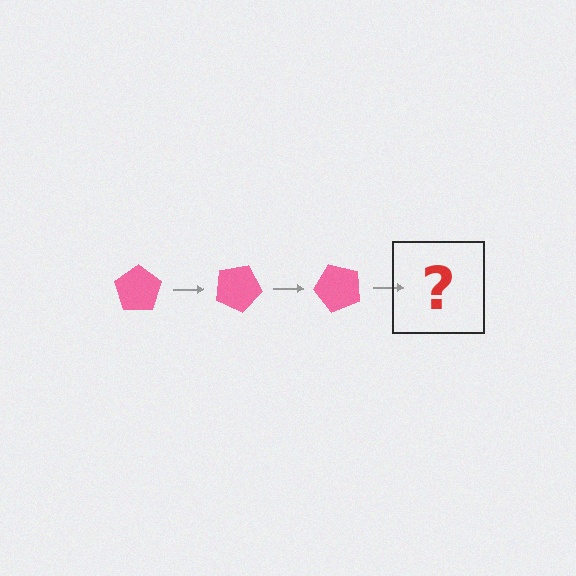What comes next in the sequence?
The next element should be a pink pentagon rotated 75 degrees.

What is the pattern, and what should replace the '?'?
The pattern is that the pentagon rotates 25 degrees each step. The '?' should be a pink pentagon rotated 75 degrees.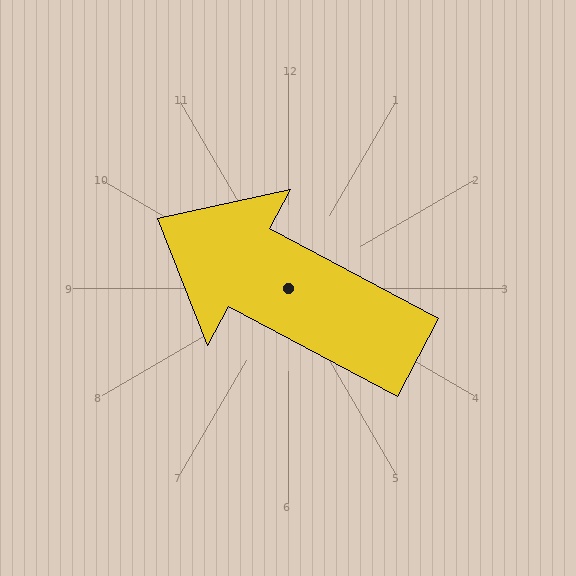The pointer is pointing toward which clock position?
Roughly 10 o'clock.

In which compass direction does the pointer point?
Northwest.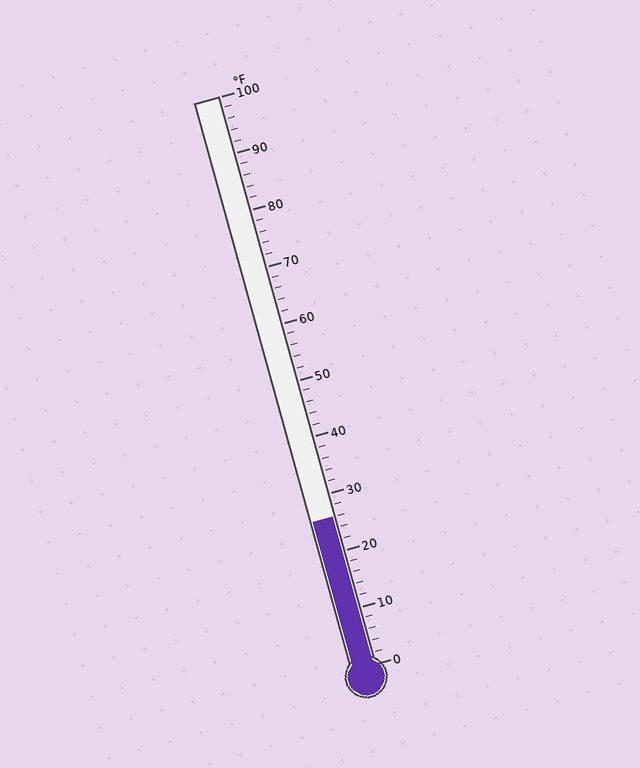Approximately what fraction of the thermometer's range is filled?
The thermometer is filled to approximately 25% of its range.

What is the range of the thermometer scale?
The thermometer scale ranges from 0°F to 100°F.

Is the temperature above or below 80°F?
The temperature is below 80°F.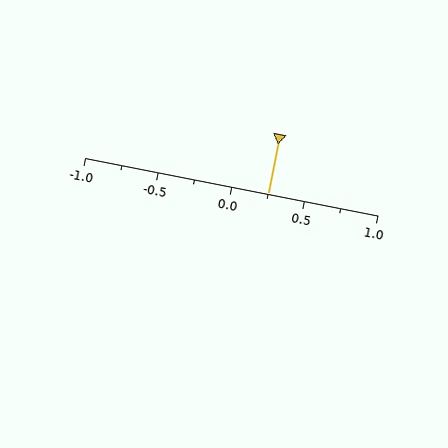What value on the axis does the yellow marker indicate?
The marker indicates approximately 0.25.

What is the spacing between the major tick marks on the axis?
The major ticks are spaced 0.5 apart.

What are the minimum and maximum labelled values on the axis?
The axis runs from -1.0 to 1.0.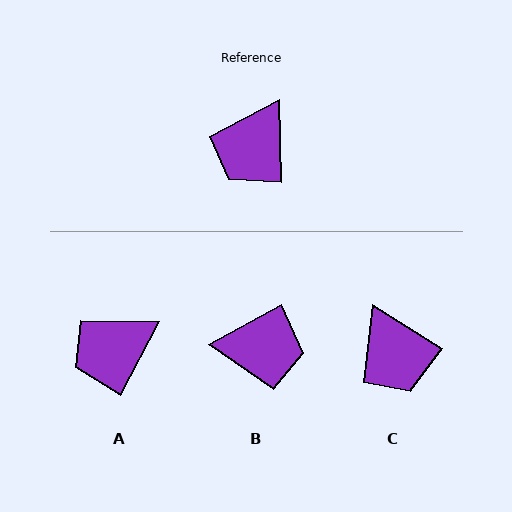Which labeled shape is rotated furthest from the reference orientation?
B, about 117 degrees away.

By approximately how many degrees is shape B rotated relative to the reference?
Approximately 117 degrees counter-clockwise.